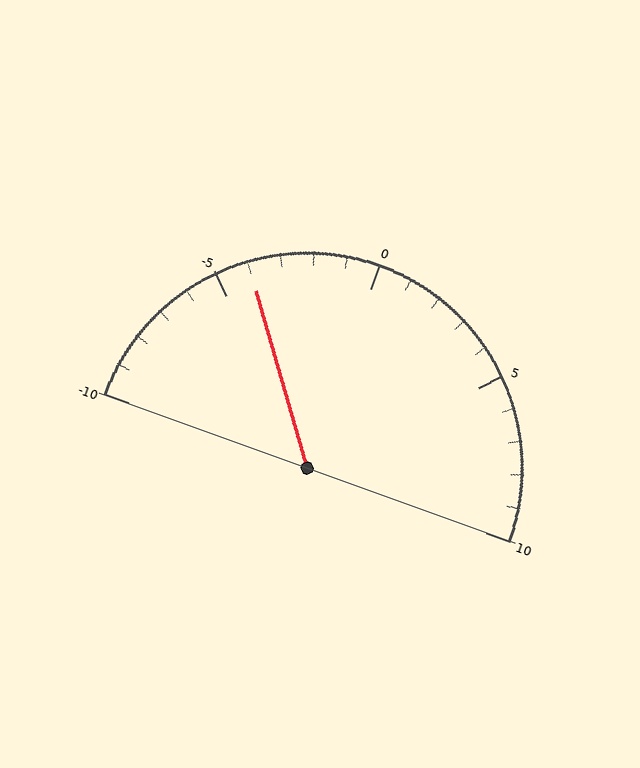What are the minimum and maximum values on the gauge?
The gauge ranges from -10 to 10.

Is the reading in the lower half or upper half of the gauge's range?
The reading is in the lower half of the range (-10 to 10).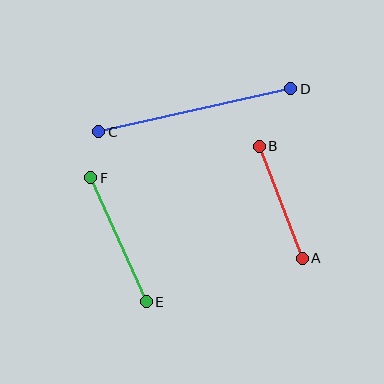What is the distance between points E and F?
The distance is approximately 136 pixels.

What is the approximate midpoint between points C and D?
The midpoint is at approximately (195, 110) pixels.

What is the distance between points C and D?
The distance is approximately 197 pixels.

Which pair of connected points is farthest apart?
Points C and D are farthest apart.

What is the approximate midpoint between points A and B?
The midpoint is at approximately (281, 202) pixels.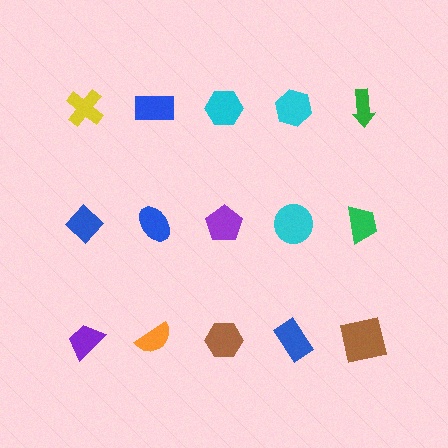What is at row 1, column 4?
A cyan hexagon.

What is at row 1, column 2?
A blue rectangle.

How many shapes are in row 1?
5 shapes.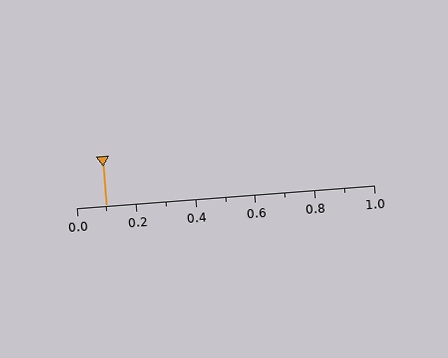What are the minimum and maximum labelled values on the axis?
The axis runs from 0.0 to 1.0.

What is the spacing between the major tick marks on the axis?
The major ticks are spaced 0.2 apart.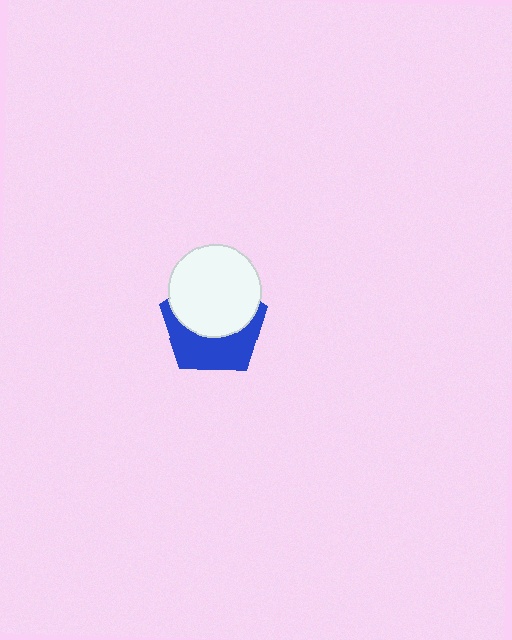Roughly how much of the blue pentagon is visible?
About half of it is visible (roughly 46%).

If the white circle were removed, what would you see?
You would see the complete blue pentagon.